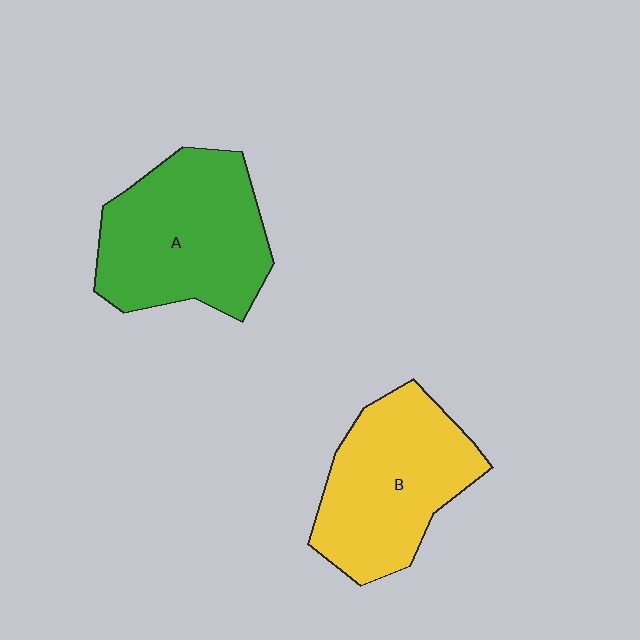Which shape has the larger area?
Shape A (green).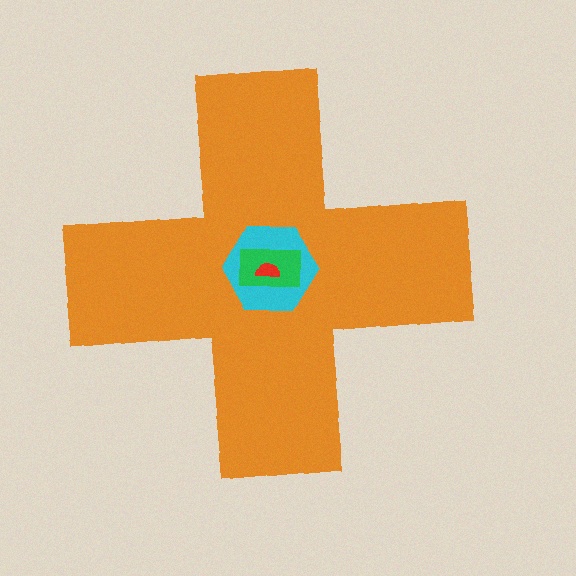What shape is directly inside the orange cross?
The cyan hexagon.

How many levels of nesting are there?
4.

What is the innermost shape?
The red semicircle.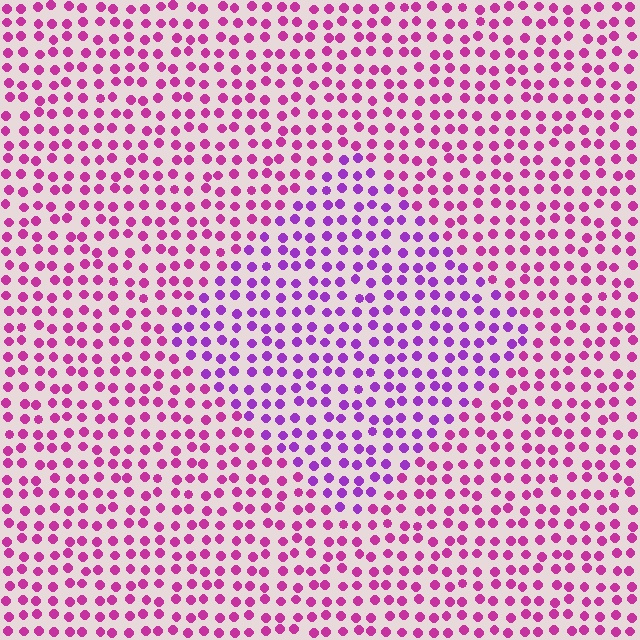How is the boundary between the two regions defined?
The boundary is defined purely by a slight shift in hue (about 32 degrees). Spacing, size, and orientation are identical on both sides.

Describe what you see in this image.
The image is filled with small magenta elements in a uniform arrangement. A diamond-shaped region is visible where the elements are tinted to a slightly different hue, forming a subtle color boundary.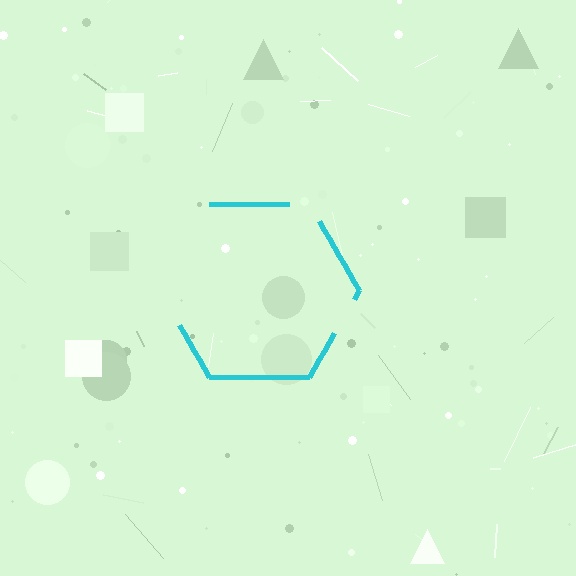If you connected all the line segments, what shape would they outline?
They would outline a hexagon.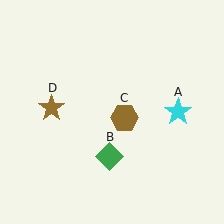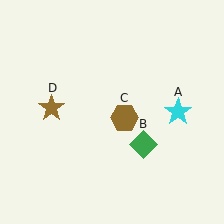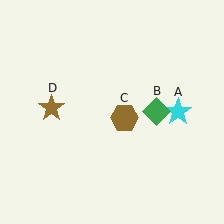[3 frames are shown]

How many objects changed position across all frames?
1 object changed position: green diamond (object B).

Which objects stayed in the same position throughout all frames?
Cyan star (object A) and brown hexagon (object C) and brown star (object D) remained stationary.